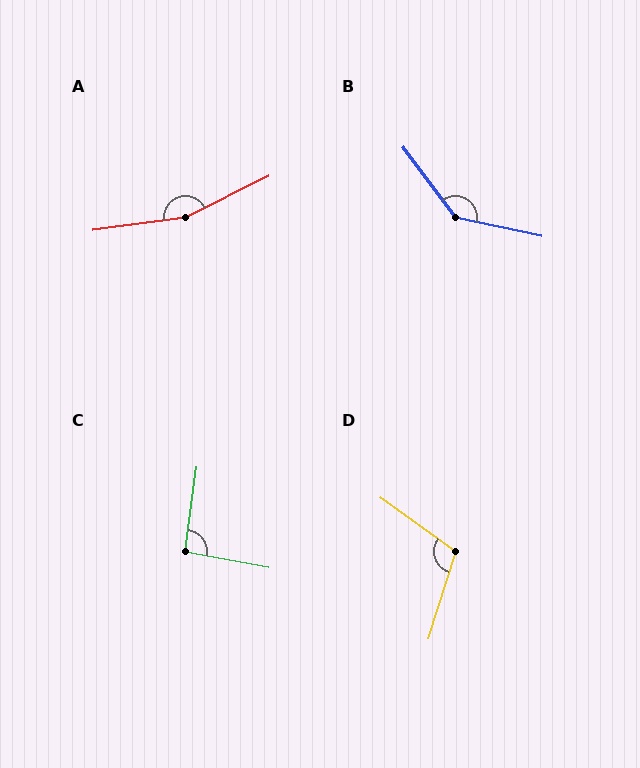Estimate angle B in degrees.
Approximately 139 degrees.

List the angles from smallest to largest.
C (93°), D (108°), B (139°), A (161°).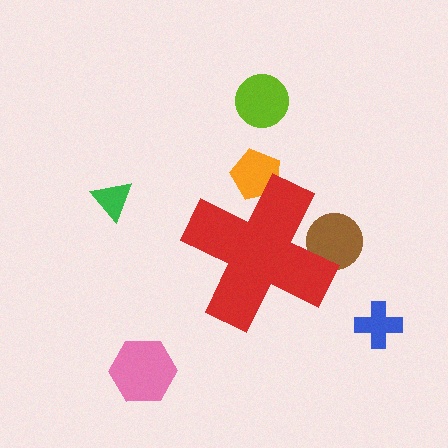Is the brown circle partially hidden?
Yes, the brown circle is partially hidden behind the red cross.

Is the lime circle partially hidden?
No, the lime circle is fully visible.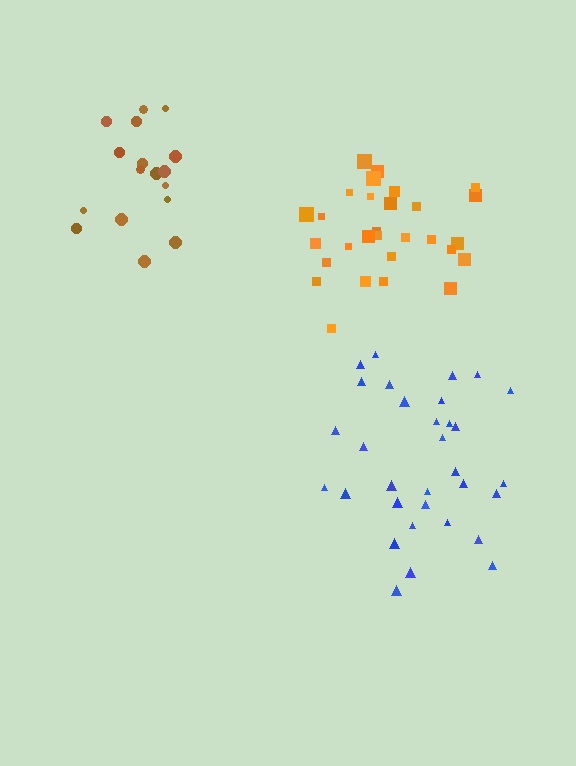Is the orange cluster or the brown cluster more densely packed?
Orange.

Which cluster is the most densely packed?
Blue.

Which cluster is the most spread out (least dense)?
Brown.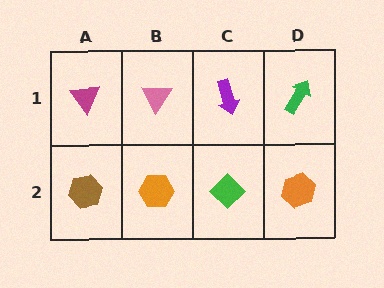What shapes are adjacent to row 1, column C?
A green diamond (row 2, column C), a pink triangle (row 1, column B), a green arrow (row 1, column D).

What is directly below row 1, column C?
A green diamond.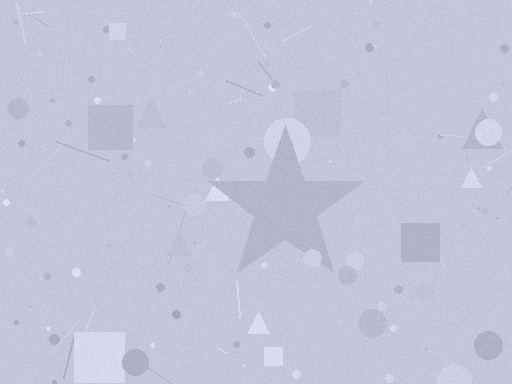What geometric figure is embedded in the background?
A star is embedded in the background.